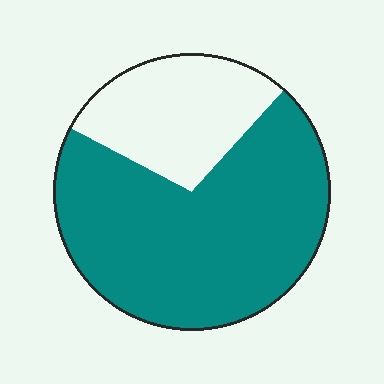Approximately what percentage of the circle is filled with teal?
Approximately 70%.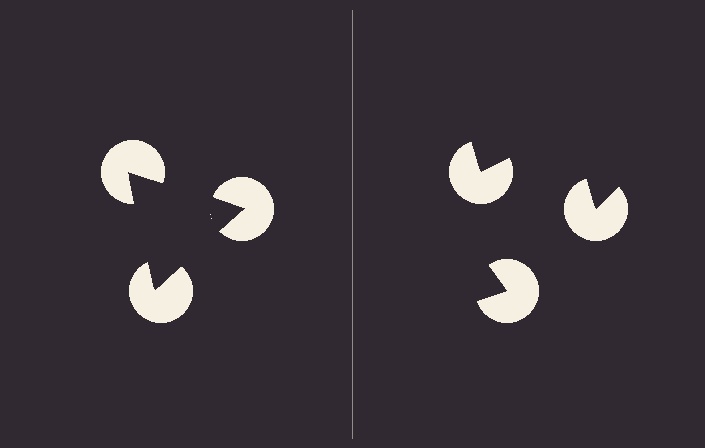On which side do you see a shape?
An illusory triangle appears on the left side. On the right side the wedge cuts are rotated, so no coherent shape forms.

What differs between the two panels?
The pac-man discs are positioned identically on both sides; only the wedge orientations differ. On the left they align to a triangle; on the right they are misaligned.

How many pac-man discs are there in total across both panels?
6 — 3 on each side.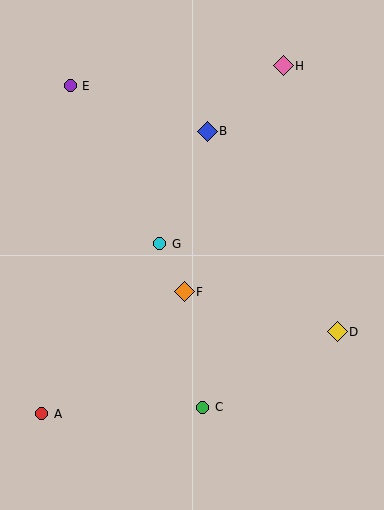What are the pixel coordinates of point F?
Point F is at (184, 292).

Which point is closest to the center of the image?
Point G at (160, 244) is closest to the center.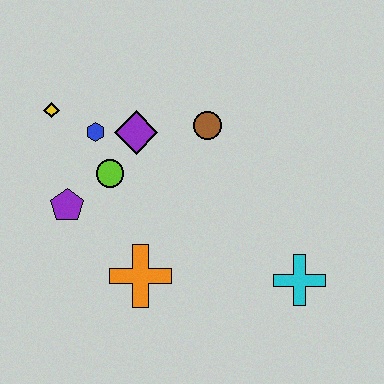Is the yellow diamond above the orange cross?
Yes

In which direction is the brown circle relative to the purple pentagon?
The brown circle is to the right of the purple pentagon.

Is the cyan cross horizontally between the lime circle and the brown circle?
No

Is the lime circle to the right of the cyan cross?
No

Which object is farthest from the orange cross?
The yellow diamond is farthest from the orange cross.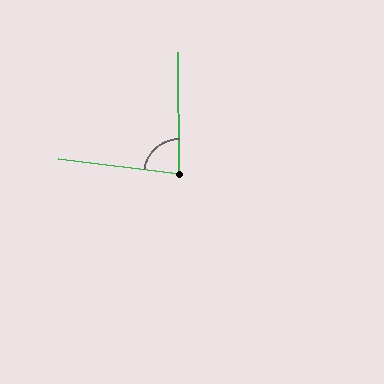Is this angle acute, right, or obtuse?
It is acute.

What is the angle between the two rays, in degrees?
Approximately 83 degrees.